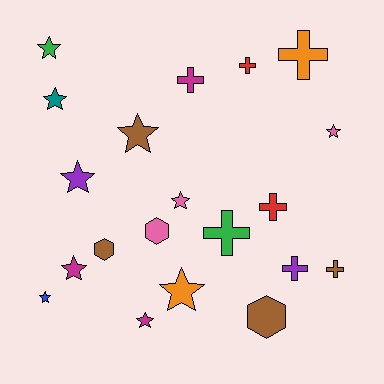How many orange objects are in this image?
There are 2 orange objects.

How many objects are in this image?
There are 20 objects.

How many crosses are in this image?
There are 7 crosses.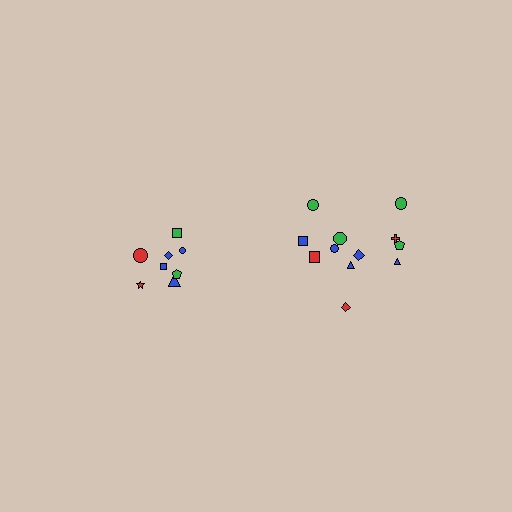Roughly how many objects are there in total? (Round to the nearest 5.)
Roughly 20 objects in total.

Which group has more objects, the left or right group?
The right group.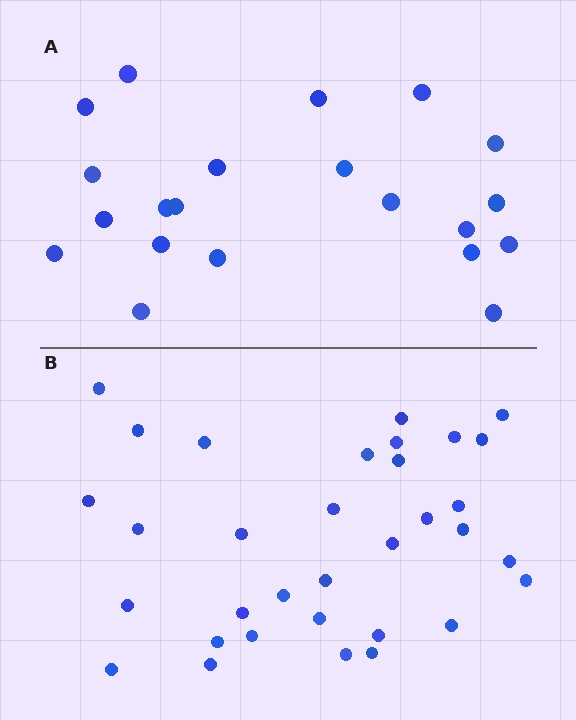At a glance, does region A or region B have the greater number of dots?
Region B (the bottom region) has more dots.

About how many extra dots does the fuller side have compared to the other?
Region B has roughly 12 or so more dots than region A.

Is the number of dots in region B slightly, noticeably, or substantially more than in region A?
Region B has substantially more. The ratio is roughly 1.6 to 1.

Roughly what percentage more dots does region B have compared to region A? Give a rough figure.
About 55% more.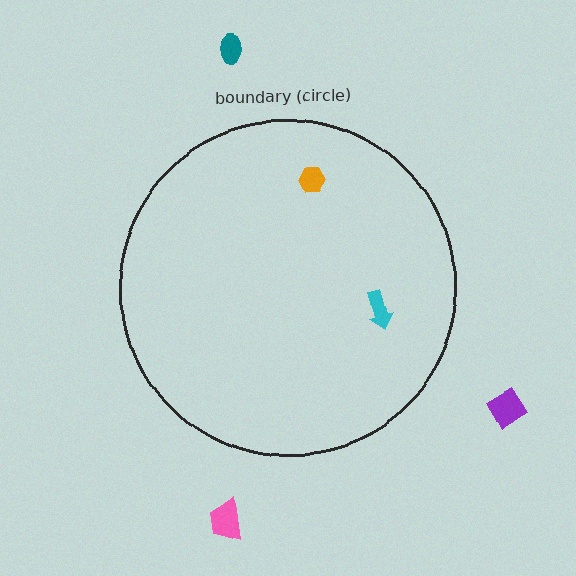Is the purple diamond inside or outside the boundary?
Outside.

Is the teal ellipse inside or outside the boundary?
Outside.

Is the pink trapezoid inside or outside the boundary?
Outside.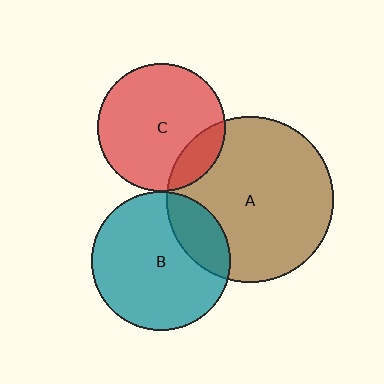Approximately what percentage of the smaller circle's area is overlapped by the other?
Approximately 20%.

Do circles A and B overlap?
Yes.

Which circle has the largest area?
Circle A (brown).